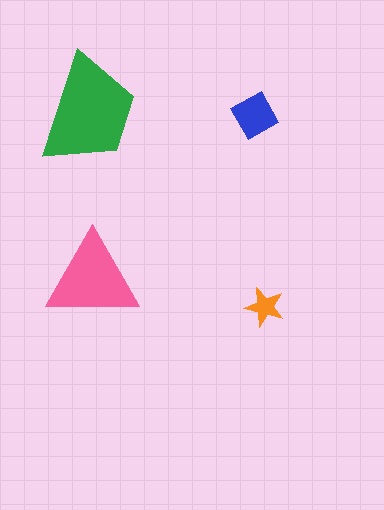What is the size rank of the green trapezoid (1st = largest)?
1st.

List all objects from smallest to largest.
The orange star, the blue square, the pink triangle, the green trapezoid.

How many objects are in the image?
There are 4 objects in the image.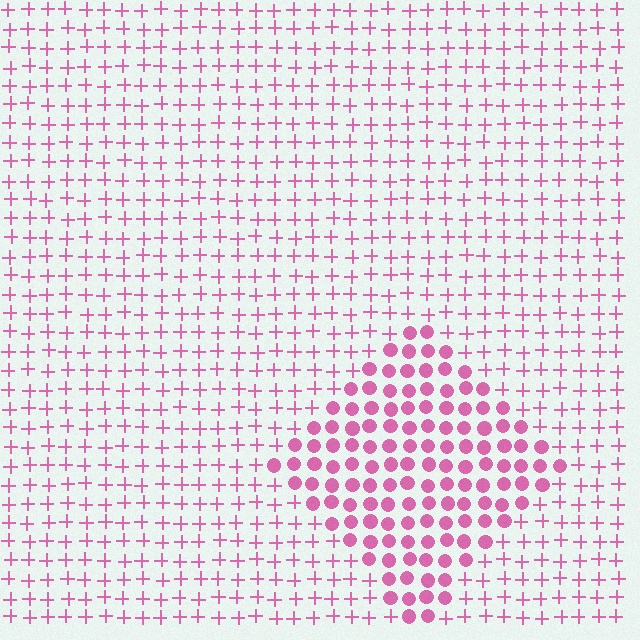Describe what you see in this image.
The image is filled with small pink elements arranged in a uniform grid. A diamond-shaped region contains circles, while the surrounding area contains plus signs. The boundary is defined purely by the change in element shape.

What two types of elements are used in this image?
The image uses circles inside the diamond region and plus signs outside it.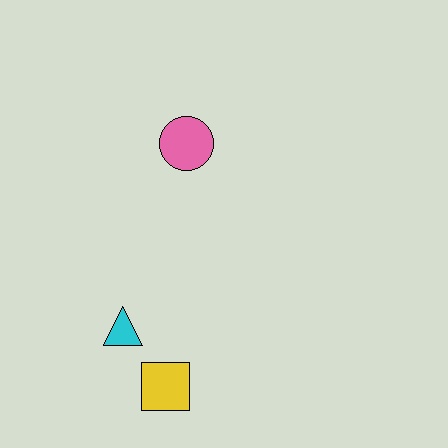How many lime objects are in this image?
There are no lime objects.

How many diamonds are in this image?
There are no diamonds.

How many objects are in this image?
There are 3 objects.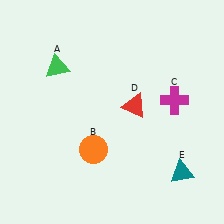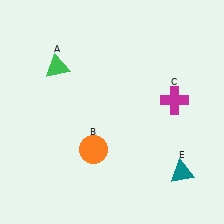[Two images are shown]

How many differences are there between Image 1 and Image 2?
There is 1 difference between the two images.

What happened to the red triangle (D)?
The red triangle (D) was removed in Image 2. It was in the top-right area of Image 1.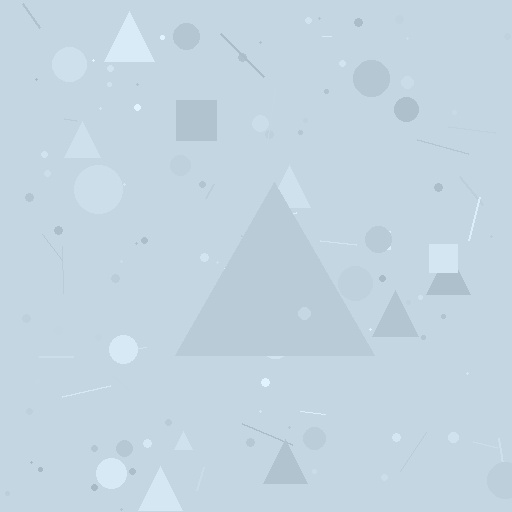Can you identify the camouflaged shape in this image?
The camouflaged shape is a triangle.